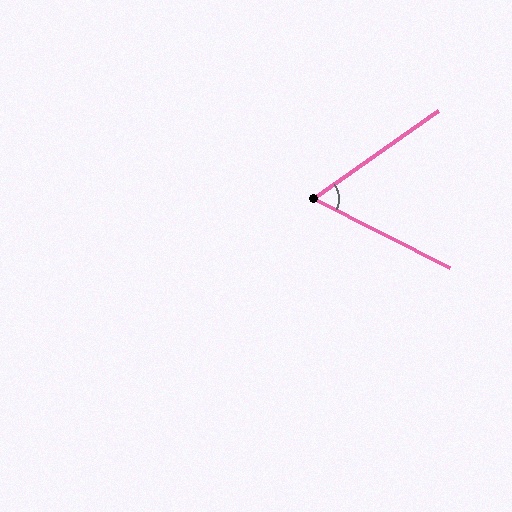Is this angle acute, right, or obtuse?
It is acute.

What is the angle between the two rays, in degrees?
Approximately 62 degrees.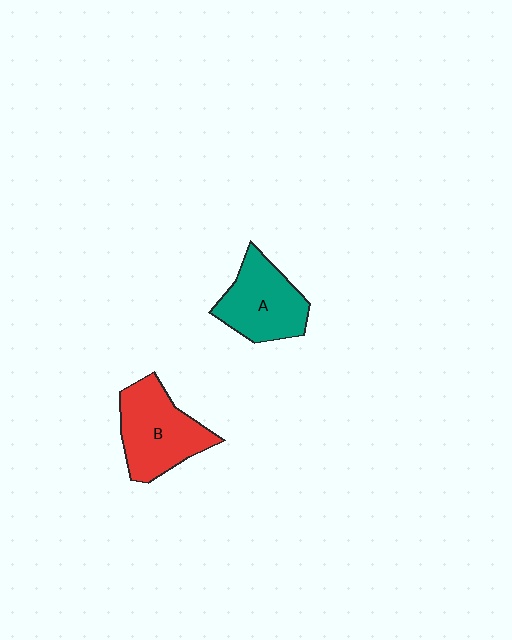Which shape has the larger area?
Shape B (red).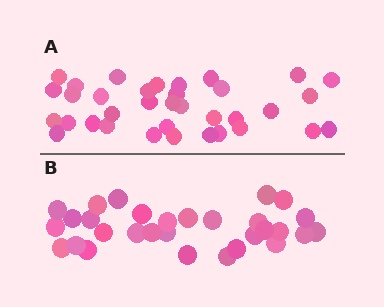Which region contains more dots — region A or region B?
Region A (the top region) has more dots.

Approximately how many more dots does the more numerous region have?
Region A has about 5 more dots than region B.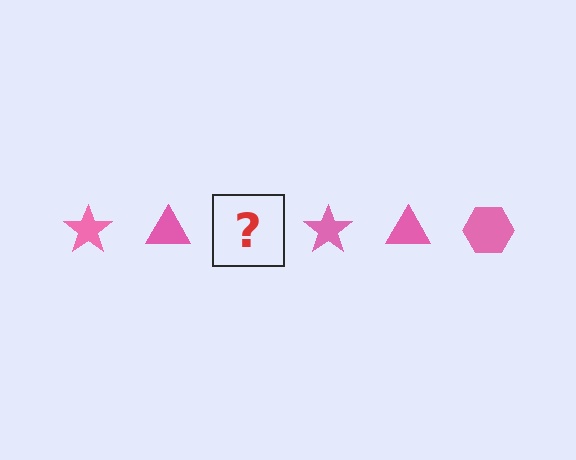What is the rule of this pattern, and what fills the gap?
The rule is that the pattern cycles through star, triangle, hexagon shapes in pink. The gap should be filled with a pink hexagon.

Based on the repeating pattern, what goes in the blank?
The blank should be a pink hexagon.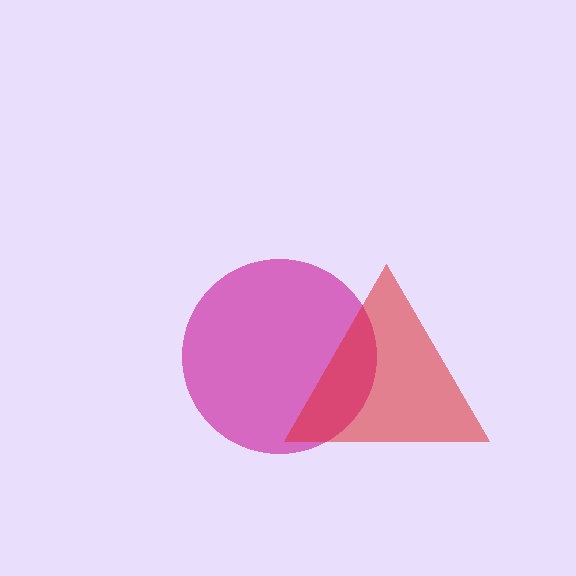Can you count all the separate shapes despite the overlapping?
Yes, there are 2 separate shapes.